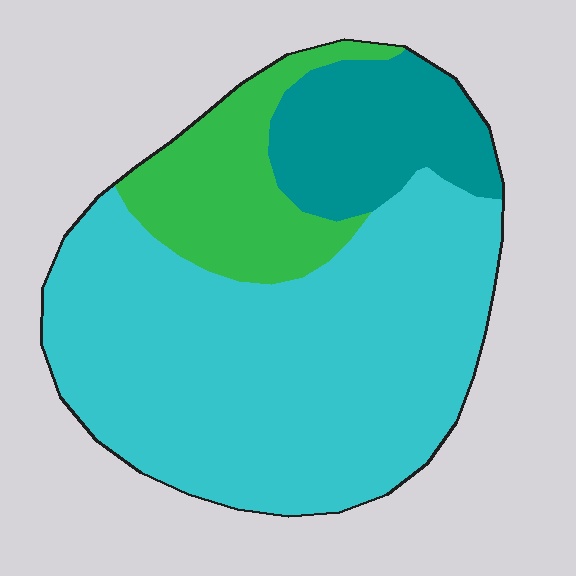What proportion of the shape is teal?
Teal covers about 15% of the shape.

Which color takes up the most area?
Cyan, at roughly 65%.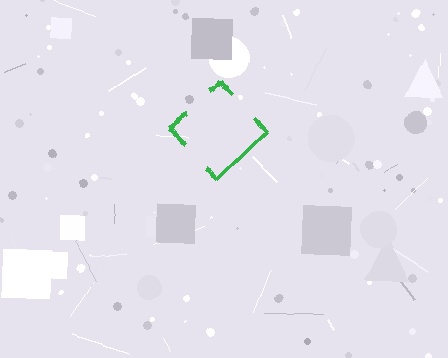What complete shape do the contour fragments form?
The contour fragments form a diamond.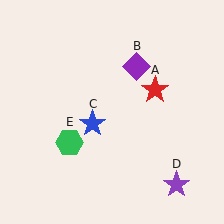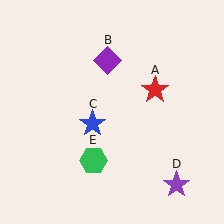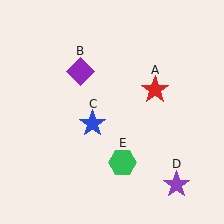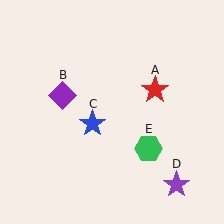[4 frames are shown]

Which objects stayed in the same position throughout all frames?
Red star (object A) and blue star (object C) and purple star (object D) remained stationary.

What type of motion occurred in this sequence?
The purple diamond (object B), green hexagon (object E) rotated counterclockwise around the center of the scene.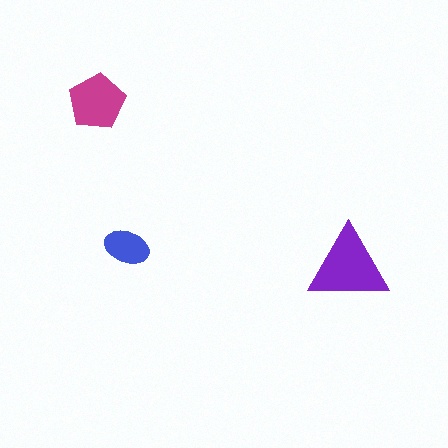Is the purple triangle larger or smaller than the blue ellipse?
Larger.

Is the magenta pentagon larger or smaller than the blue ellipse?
Larger.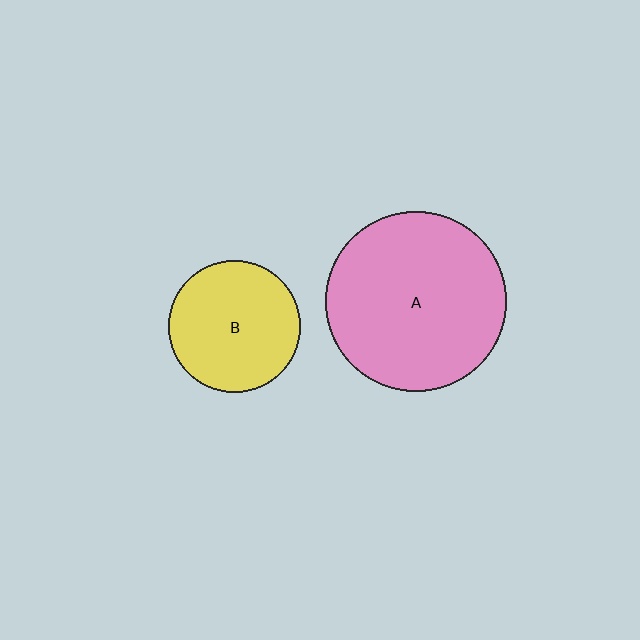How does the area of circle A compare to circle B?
Approximately 1.9 times.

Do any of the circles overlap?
No, none of the circles overlap.